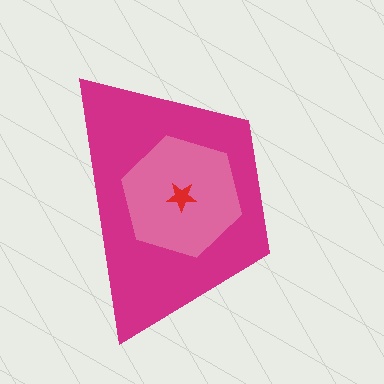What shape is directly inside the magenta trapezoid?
The pink hexagon.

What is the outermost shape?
The magenta trapezoid.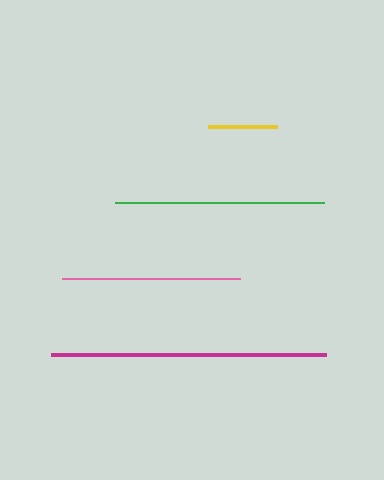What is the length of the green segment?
The green segment is approximately 209 pixels long.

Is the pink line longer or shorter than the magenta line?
The magenta line is longer than the pink line.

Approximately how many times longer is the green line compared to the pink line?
The green line is approximately 1.2 times the length of the pink line.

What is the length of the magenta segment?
The magenta segment is approximately 275 pixels long.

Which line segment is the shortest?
The yellow line is the shortest at approximately 69 pixels.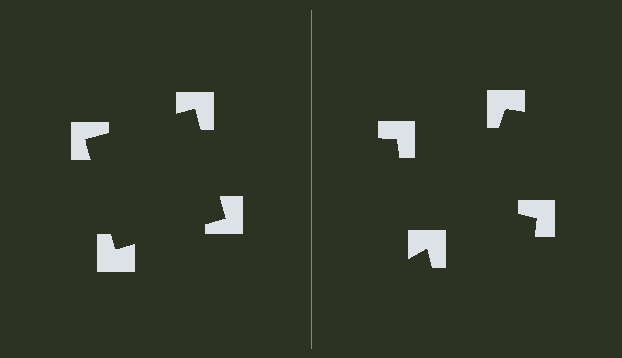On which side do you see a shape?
An illusory square appears on the left side. On the right side the wedge cuts are rotated, so no coherent shape forms.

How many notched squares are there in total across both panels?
8 — 4 on each side.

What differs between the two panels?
The notched squares are positioned identically on both sides; only the wedge orientations differ. On the left they align to a square; on the right they are misaligned.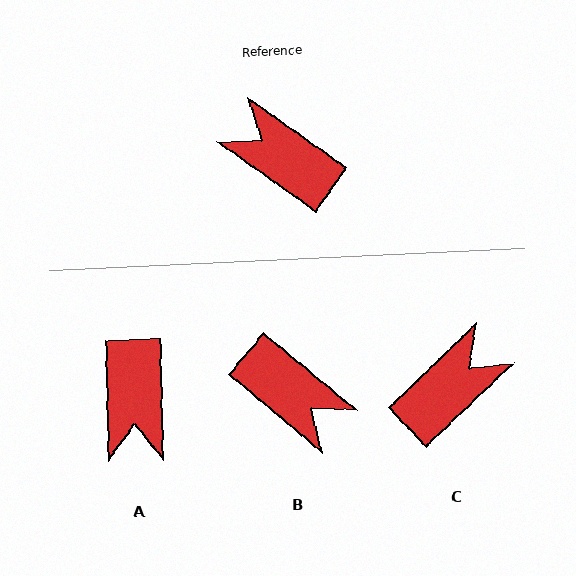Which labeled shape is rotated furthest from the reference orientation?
B, about 175 degrees away.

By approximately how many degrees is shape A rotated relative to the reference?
Approximately 127 degrees counter-clockwise.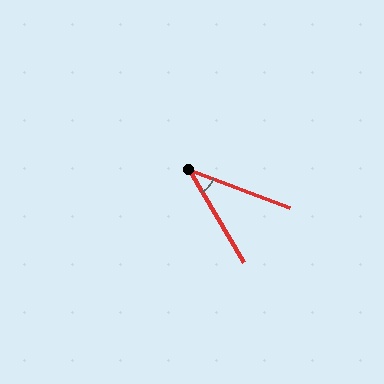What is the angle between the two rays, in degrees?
Approximately 39 degrees.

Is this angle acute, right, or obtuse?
It is acute.